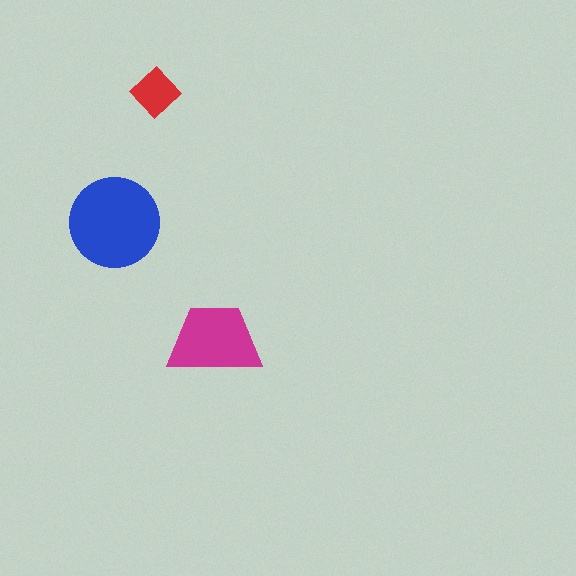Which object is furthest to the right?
The magenta trapezoid is rightmost.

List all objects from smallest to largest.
The red diamond, the magenta trapezoid, the blue circle.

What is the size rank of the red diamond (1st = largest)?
3rd.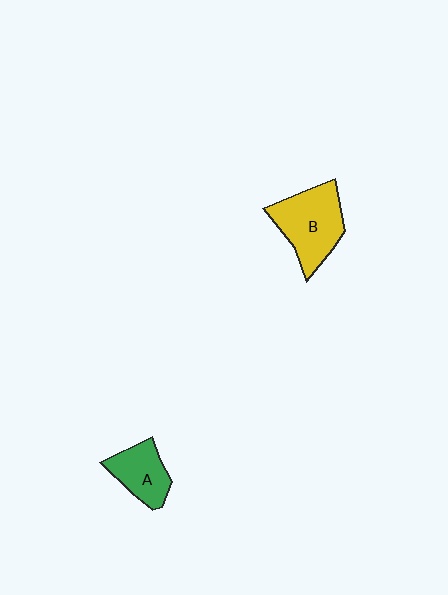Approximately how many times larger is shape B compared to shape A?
Approximately 1.6 times.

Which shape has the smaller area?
Shape A (green).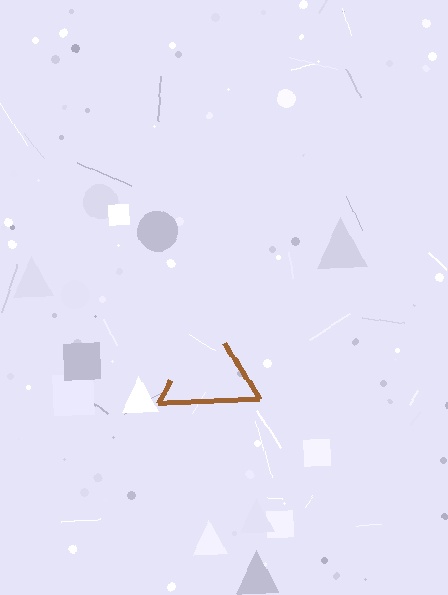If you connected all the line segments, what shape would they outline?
They would outline a triangle.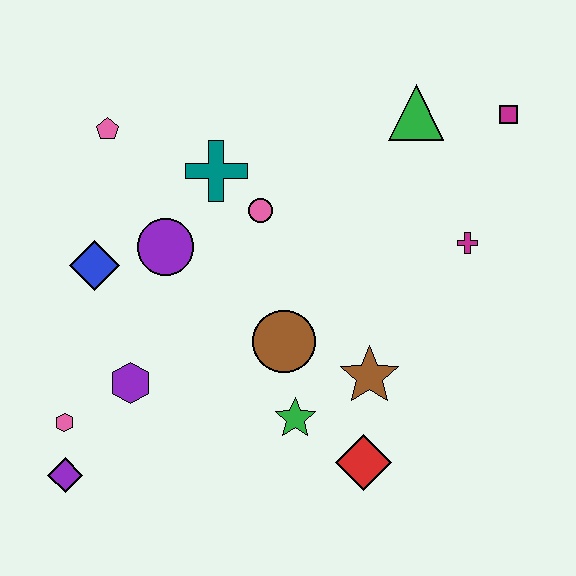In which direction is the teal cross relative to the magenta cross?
The teal cross is to the left of the magenta cross.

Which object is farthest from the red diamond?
The pink pentagon is farthest from the red diamond.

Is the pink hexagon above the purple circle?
No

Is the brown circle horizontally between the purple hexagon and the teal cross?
No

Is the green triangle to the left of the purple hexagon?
No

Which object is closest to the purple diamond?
The pink hexagon is closest to the purple diamond.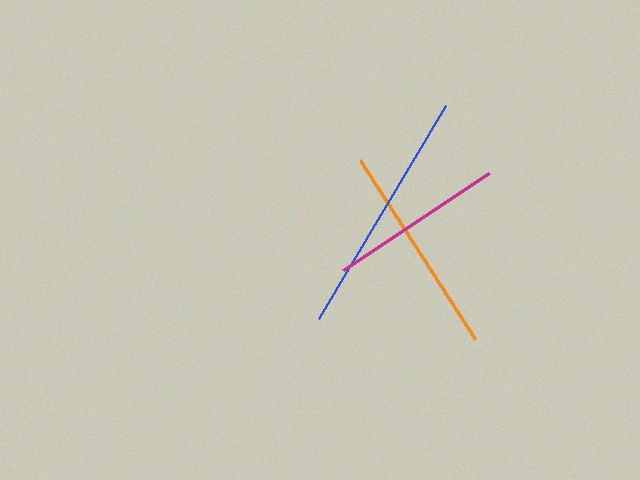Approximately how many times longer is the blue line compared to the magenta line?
The blue line is approximately 1.4 times the length of the magenta line.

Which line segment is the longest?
The blue line is the longest at approximately 247 pixels.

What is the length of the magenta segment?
The magenta segment is approximately 175 pixels long.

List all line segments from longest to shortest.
From longest to shortest: blue, orange, magenta.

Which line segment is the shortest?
The magenta line is the shortest at approximately 175 pixels.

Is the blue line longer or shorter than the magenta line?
The blue line is longer than the magenta line.